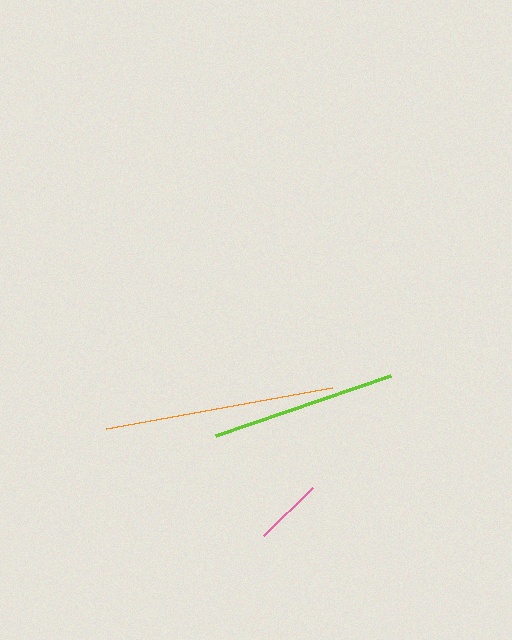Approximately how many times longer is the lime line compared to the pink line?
The lime line is approximately 2.7 times the length of the pink line.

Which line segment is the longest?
The orange line is the longest at approximately 230 pixels.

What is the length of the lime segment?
The lime segment is approximately 185 pixels long.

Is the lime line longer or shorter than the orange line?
The orange line is longer than the lime line.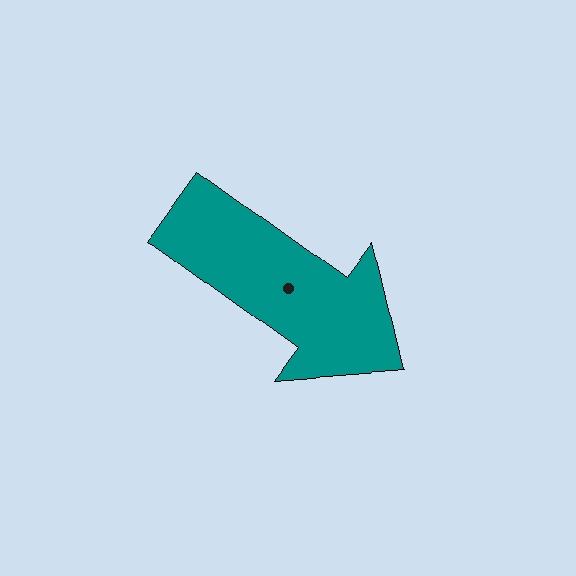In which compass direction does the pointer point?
Southeast.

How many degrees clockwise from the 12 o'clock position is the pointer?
Approximately 126 degrees.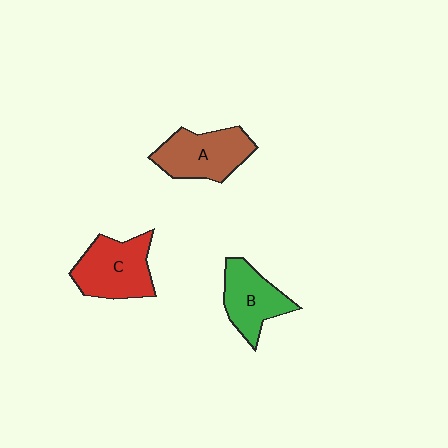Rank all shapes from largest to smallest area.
From largest to smallest: C (red), A (brown), B (green).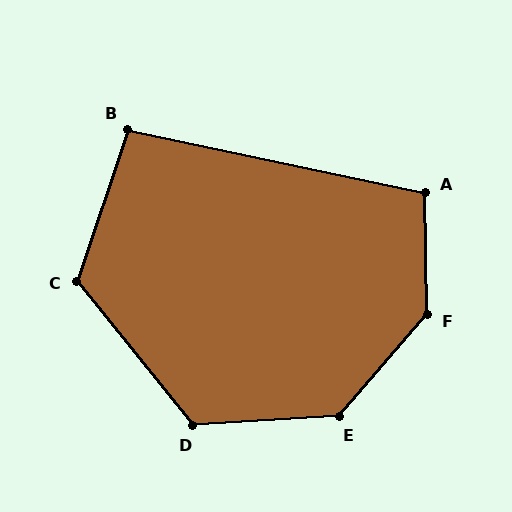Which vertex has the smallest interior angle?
B, at approximately 96 degrees.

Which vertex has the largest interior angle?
F, at approximately 138 degrees.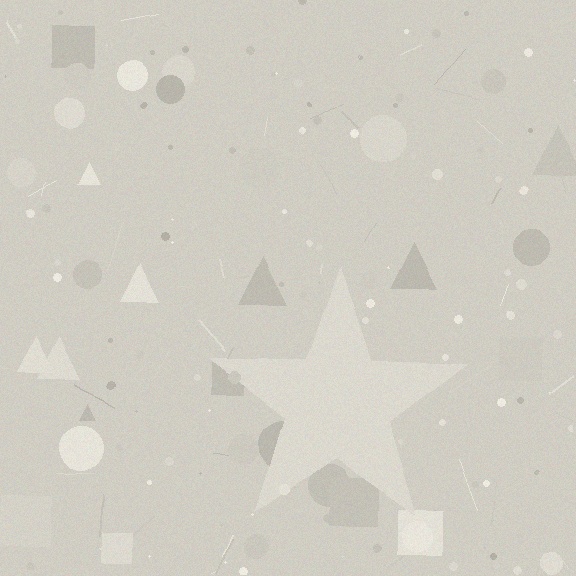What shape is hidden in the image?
A star is hidden in the image.